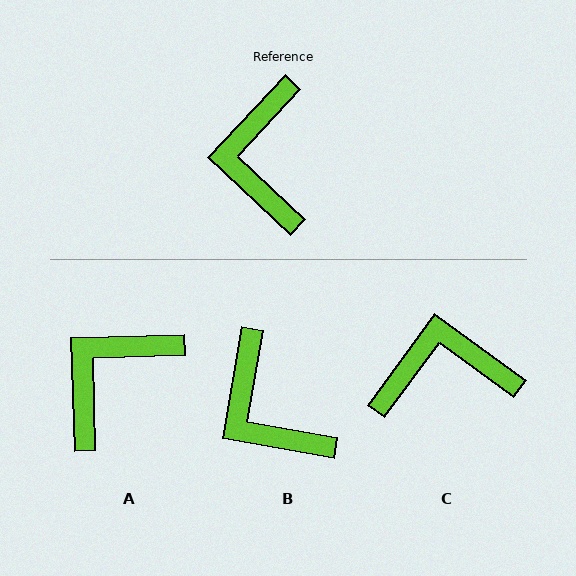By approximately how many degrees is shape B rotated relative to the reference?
Approximately 33 degrees counter-clockwise.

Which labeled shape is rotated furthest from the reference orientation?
C, about 83 degrees away.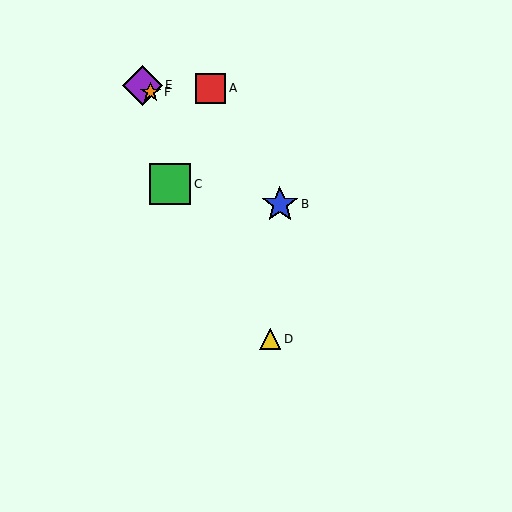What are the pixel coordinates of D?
Object D is at (270, 339).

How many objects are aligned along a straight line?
3 objects (B, E, F) are aligned along a straight line.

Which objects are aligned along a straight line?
Objects B, E, F are aligned along a straight line.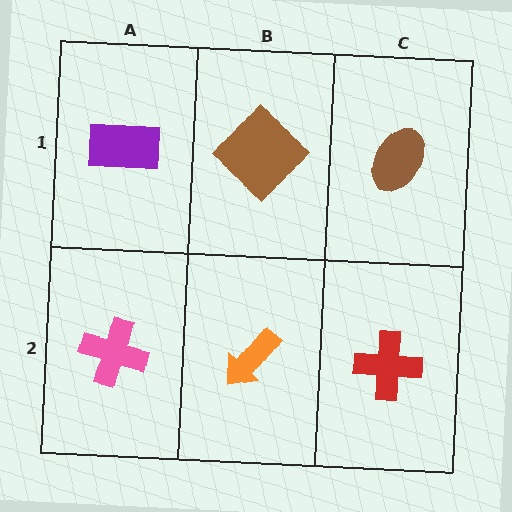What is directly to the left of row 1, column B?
A purple rectangle.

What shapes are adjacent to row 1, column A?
A pink cross (row 2, column A), a brown diamond (row 1, column B).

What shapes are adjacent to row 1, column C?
A red cross (row 2, column C), a brown diamond (row 1, column B).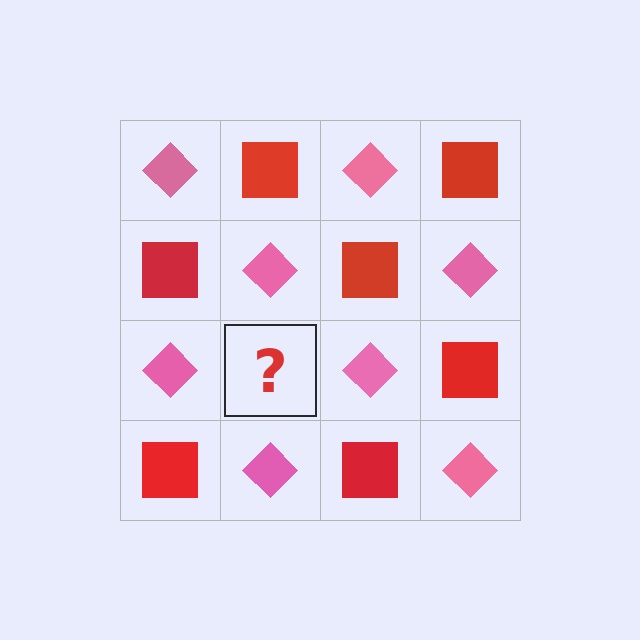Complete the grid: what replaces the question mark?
The question mark should be replaced with a red square.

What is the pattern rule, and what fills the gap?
The rule is that it alternates pink diamond and red square in a checkerboard pattern. The gap should be filled with a red square.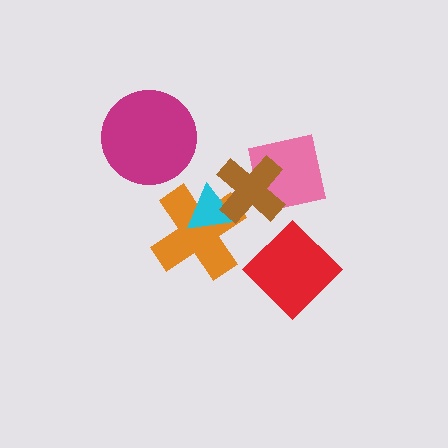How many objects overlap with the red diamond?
0 objects overlap with the red diamond.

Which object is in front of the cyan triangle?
The brown cross is in front of the cyan triangle.